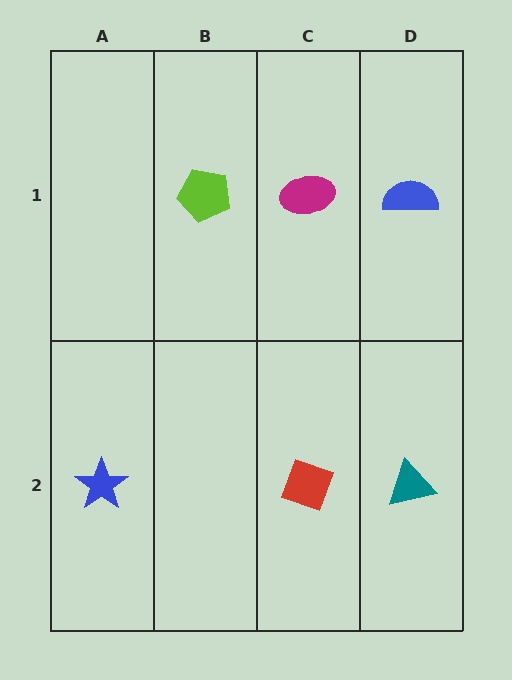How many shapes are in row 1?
3 shapes.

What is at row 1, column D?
A blue semicircle.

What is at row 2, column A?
A blue star.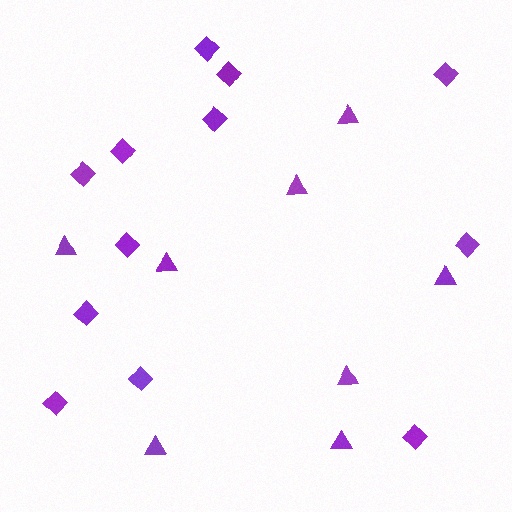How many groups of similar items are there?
There are 2 groups: one group of diamonds (12) and one group of triangles (8).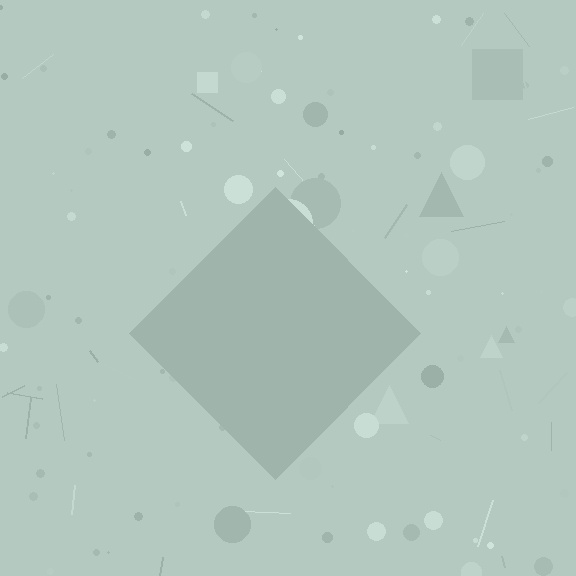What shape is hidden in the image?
A diamond is hidden in the image.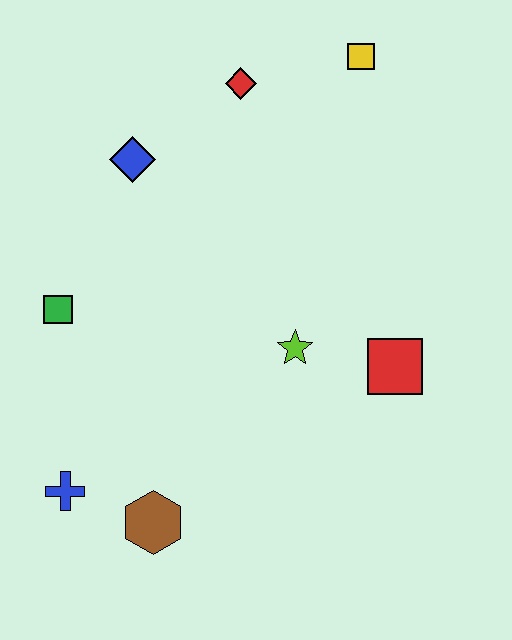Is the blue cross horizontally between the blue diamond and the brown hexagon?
No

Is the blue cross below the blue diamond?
Yes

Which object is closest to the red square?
The lime star is closest to the red square.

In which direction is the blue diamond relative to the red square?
The blue diamond is to the left of the red square.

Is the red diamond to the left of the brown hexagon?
No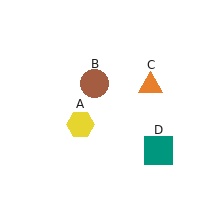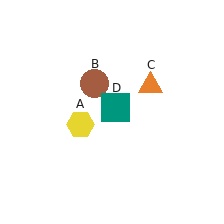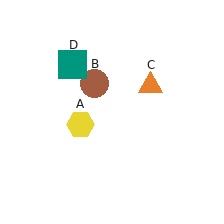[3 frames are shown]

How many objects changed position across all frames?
1 object changed position: teal square (object D).